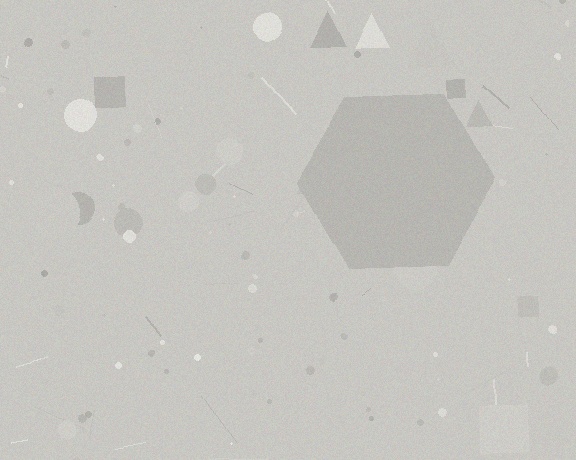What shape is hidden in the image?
A hexagon is hidden in the image.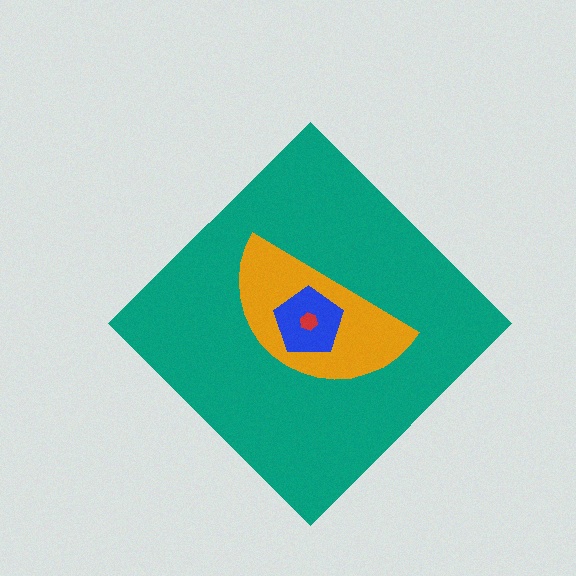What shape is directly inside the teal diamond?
The orange semicircle.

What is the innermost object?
The red hexagon.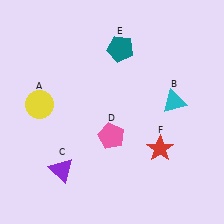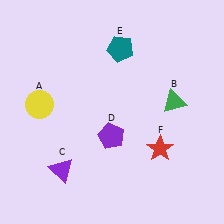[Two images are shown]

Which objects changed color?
B changed from cyan to green. D changed from pink to purple.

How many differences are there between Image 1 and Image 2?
There are 2 differences between the two images.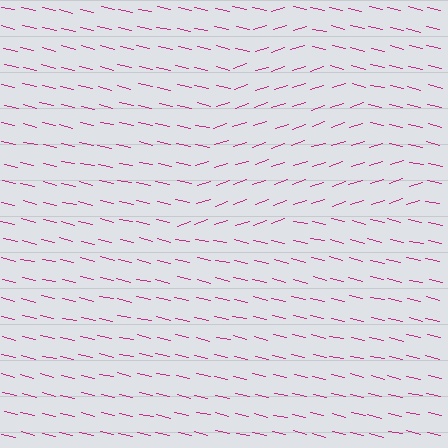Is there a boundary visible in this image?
Yes, there is a texture boundary formed by a change in line orientation.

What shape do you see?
I see a triangle.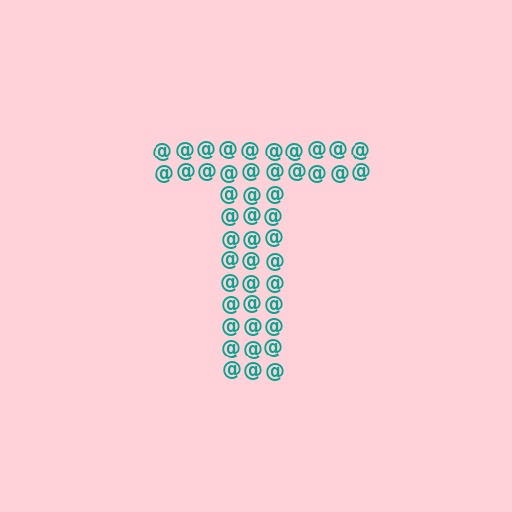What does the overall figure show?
The overall figure shows the letter T.